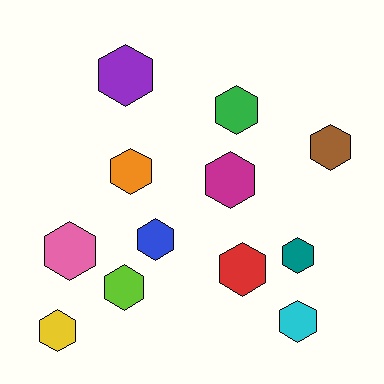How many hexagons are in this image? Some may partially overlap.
There are 12 hexagons.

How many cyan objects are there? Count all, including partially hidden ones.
There is 1 cyan object.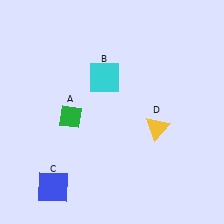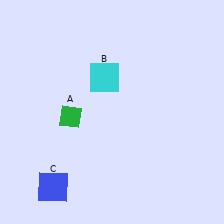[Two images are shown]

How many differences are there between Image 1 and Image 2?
There is 1 difference between the two images.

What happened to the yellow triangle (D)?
The yellow triangle (D) was removed in Image 2. It was in the bottom-right area of Image 1.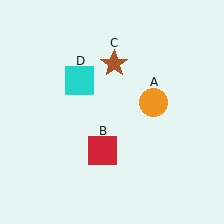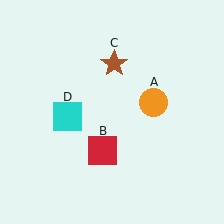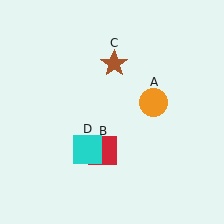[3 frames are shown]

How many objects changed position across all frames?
1 object changed position: cyan square (object D).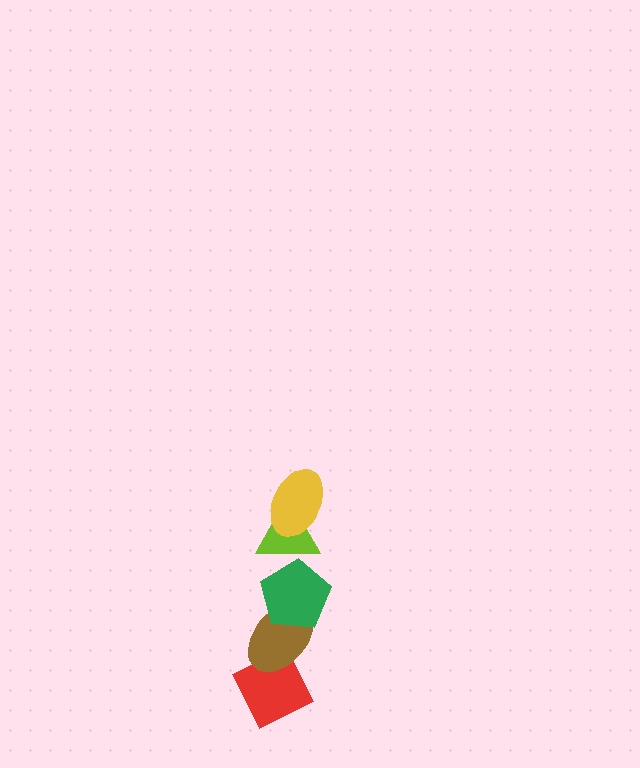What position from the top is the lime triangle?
The lime triangle is 2nd from the top.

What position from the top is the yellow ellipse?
The yellow ellipse is 1st from the top.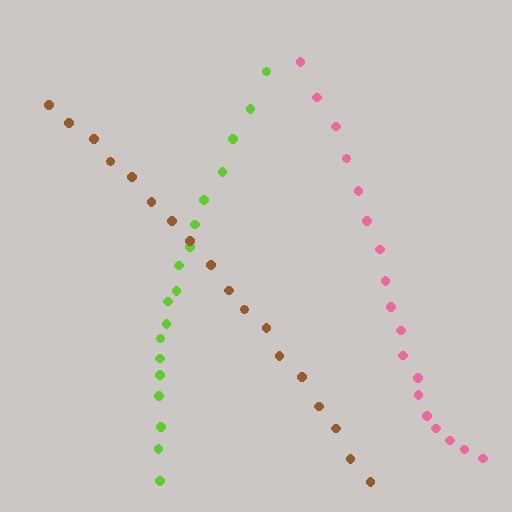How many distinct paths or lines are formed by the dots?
There are 3 distinct paths.